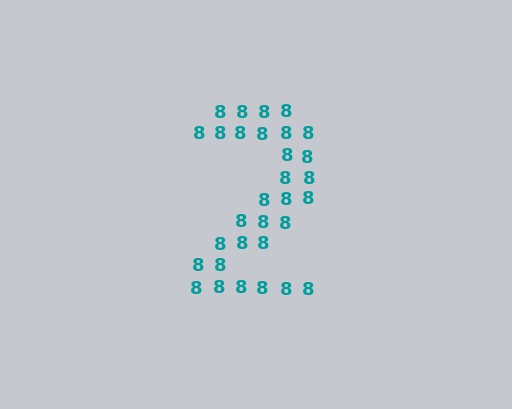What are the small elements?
The small elements are digit 8's.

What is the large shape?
The large shape is the digit 2.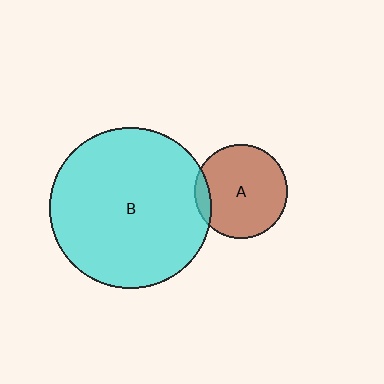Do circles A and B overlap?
Yes.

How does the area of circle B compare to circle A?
Approximately 3.0 times.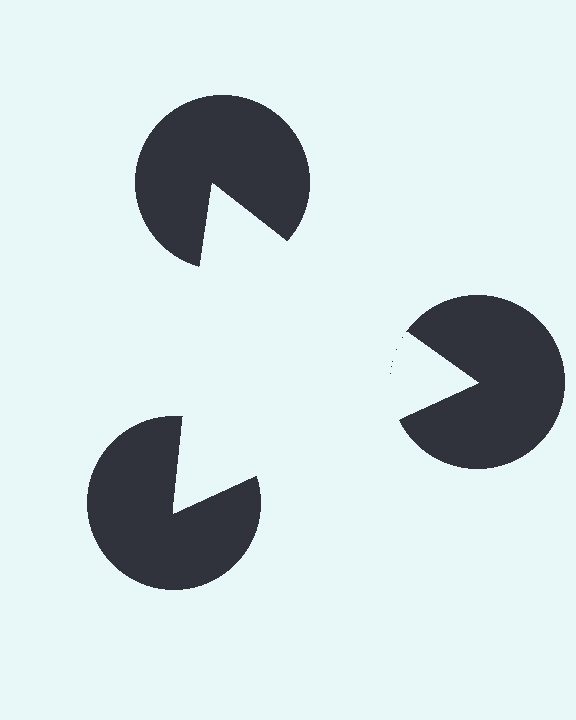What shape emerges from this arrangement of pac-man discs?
An illusory triangle — its edges are inferred from the aligned wedge cuts in the pac-man discs, not physically drawn.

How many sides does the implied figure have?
3 sides.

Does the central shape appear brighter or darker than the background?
It typically appears slightly brighter than the background, even though no actual brightness change is drawn.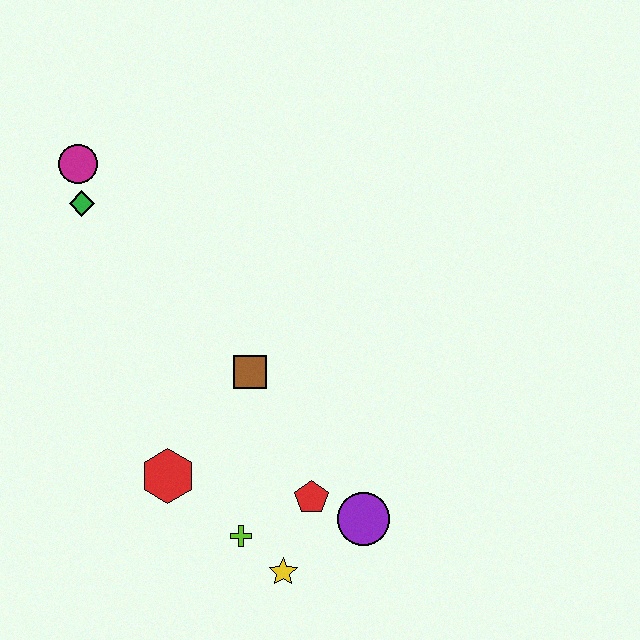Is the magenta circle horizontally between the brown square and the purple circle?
No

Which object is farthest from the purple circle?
The magenta circle is farthest from the purple circle.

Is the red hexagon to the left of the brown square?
Yes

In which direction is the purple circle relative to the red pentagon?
The purple circle is to the right of the red pentagon.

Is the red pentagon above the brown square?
No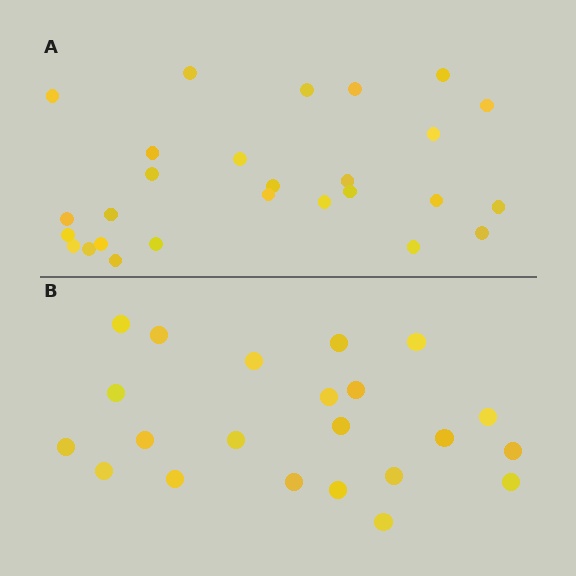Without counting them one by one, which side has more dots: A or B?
Region A (the top region) has more dots.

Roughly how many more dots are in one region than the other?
Region A has about 5 more dots than region B.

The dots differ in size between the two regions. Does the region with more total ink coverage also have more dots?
No. Region B has more total ink coverage because its dots are larger, but region A actually contains more individual dots. Total area can be misleading — the number of items is what matters here.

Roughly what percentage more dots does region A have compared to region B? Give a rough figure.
About 25% more.